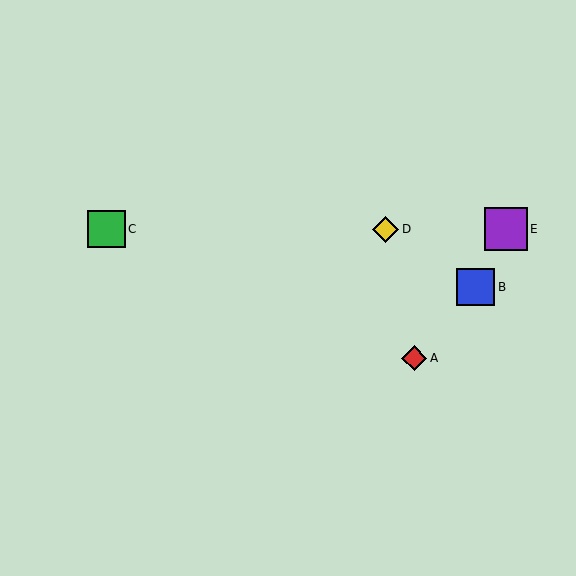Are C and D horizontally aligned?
Yes, both are at y≈229.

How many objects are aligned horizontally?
3 objects (C, D, E) are aligned horizontally.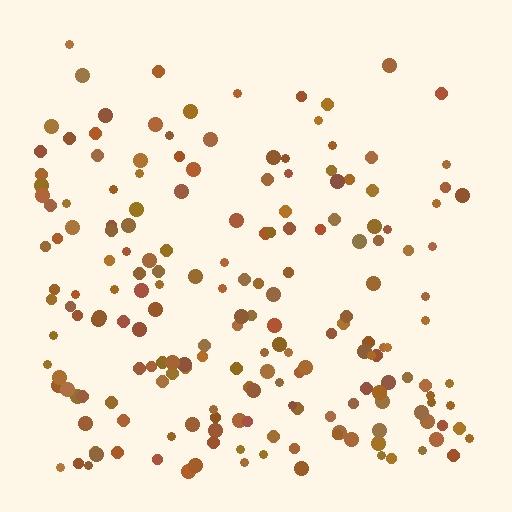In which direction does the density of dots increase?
From top to bottom, with the bottom side densest.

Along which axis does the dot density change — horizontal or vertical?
Vertical.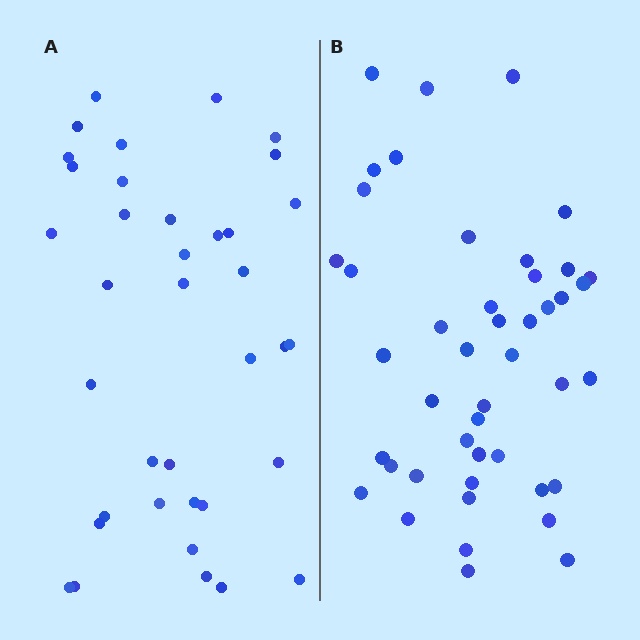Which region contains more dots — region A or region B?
Region B (the right region) has more dots.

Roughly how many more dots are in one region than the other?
Region B has roughly 8 or so more dots than region A.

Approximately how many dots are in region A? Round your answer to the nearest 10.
About 40 dots. (The exact count is 37, which rounds to 40.)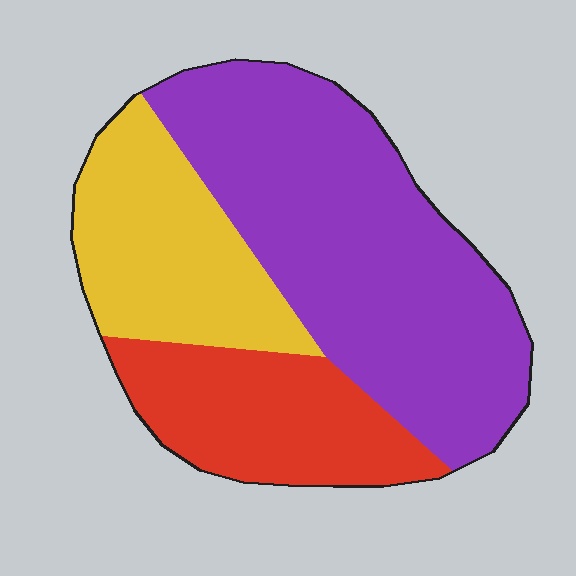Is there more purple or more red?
Purple.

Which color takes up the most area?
Purple, at roughly 50%.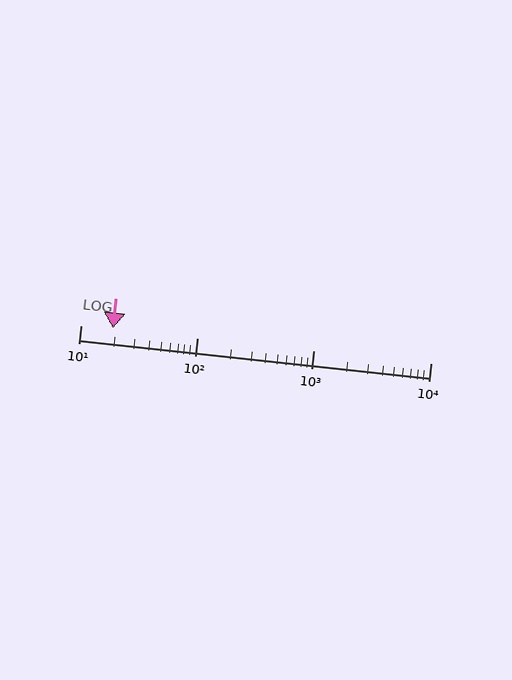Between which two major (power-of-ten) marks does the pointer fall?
The pointer is between 10 and 100.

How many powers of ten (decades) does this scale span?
The scale spans 3 decades, from 10 to 10000.